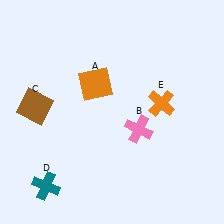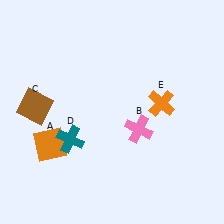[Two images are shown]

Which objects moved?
The objects that moved are: the orange square (A), the teal cross (D).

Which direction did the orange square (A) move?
The orange square (A) moved down.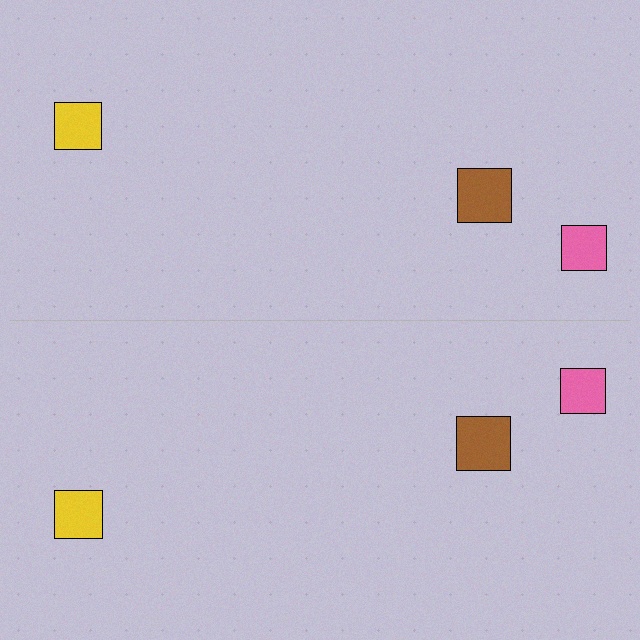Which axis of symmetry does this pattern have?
The pattern has a horizontal axis of symmetry running through the center of the image.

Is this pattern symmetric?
Yes, this pattern has bilateral (reflection) symmetry.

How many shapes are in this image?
There are 6 shapes in this image.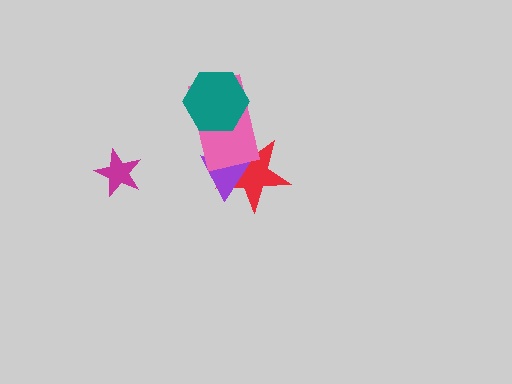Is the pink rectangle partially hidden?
Yes, it is partially covered by another shape.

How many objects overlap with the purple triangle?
2 objects overlap with the purple triangle.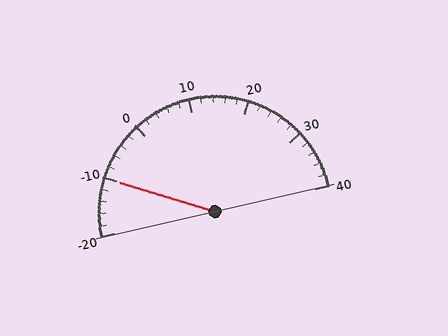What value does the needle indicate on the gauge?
The needle indicates approximately -10.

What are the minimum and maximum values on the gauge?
The gauge ranges from -20 to 40.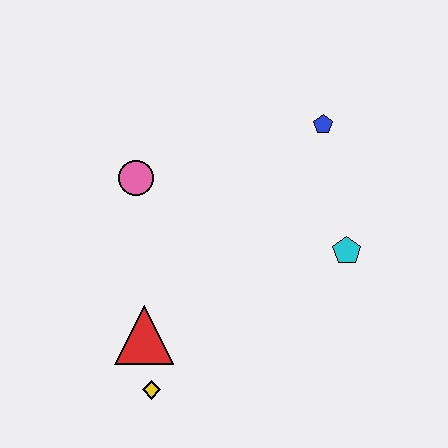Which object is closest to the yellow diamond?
The red triangle is closest to the yellow diamond.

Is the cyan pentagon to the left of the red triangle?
No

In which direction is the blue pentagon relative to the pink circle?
The blue pentagon is to the right of the pink circle.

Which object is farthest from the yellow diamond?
The blue pentagon is farthest from the yellow diamond.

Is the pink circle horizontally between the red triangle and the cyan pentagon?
No